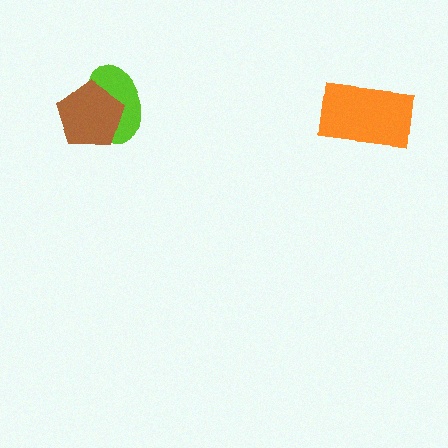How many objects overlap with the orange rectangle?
0 objects overlap with the orange rectangle.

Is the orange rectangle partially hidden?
No, no other shape covers it.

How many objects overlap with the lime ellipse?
1 object overlaps with the lime ellipse.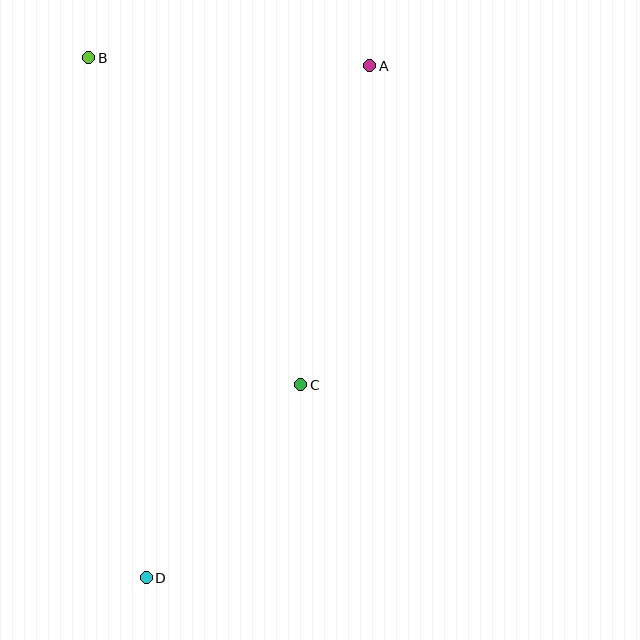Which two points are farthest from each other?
Points A and D are farthest from each other.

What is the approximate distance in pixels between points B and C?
The distance between B and C is approximately 390 pixels.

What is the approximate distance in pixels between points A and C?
The distance between A and C is approximately 326 pixels.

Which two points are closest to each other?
Points C and D are closest to each other.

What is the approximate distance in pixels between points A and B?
The distance between A and B is approximately 281 pixels.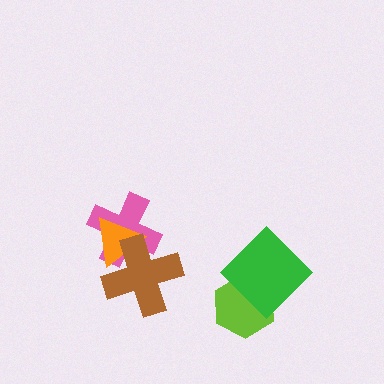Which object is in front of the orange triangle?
The brown cross is in front of the orange triangle.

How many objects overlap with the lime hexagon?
1 object overlaps with the lime hexagon.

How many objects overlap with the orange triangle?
2 objects overlap with the orange triangle.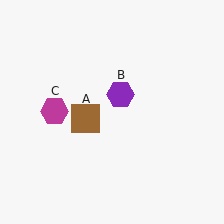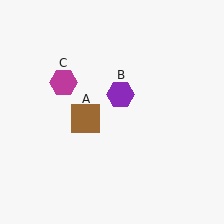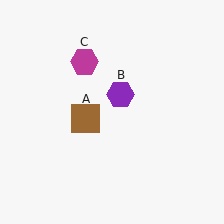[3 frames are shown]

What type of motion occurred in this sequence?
The magenta hexagon (object C) rotated clockwise around the center of the scene.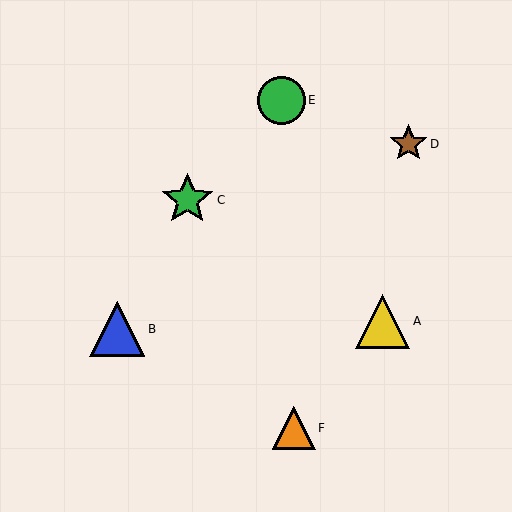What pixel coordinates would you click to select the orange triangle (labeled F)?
Click at (294, 428) to select the orange triangle F.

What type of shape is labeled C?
Shape C is a green star.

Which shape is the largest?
The blue triangle (labeled B) is the largest.